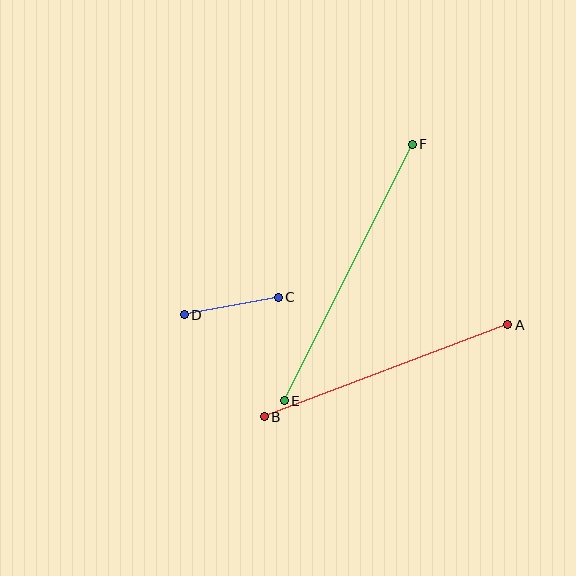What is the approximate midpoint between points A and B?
The midpoint is at approximately (386, 371) pixels.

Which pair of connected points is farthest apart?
Points E and F are farthest apart.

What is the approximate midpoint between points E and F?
The midpoint is at approximately (348, 272) pixels.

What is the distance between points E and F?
The distance is approximately 287 pixels.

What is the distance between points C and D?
The distance is approximately 96 pixels.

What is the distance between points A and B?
The distance is approximately 260 pixels.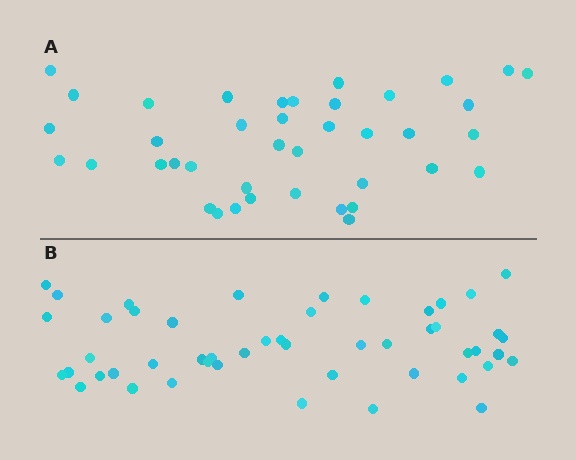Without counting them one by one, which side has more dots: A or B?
Region B (the bottom region) has more dots.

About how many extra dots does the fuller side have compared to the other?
Region B has roughly 8 or so more dots than region A.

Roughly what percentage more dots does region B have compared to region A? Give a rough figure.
About 20% more.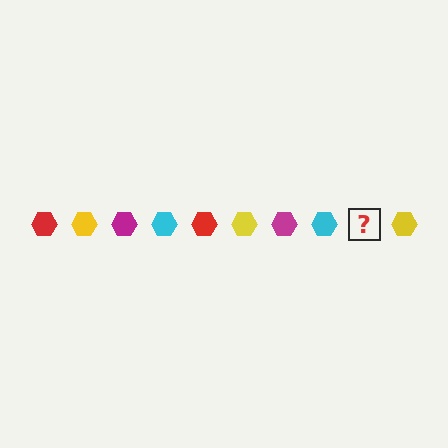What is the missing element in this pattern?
The missing element is a red hexagon.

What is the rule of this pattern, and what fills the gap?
The rule is that the pattern cycles through red, yellow, magenta, cyan hexagons. The gap should be filled with a red hexagon.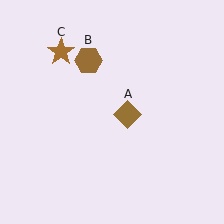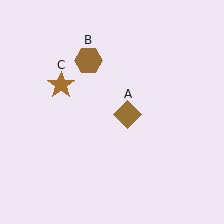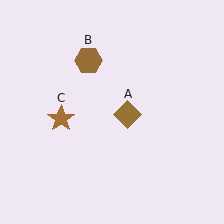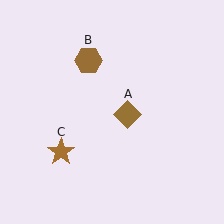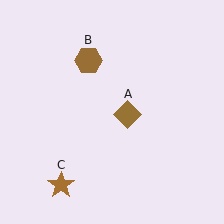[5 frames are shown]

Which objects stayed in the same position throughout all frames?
Brown diamond (object A) and brown hexagon (object B) remained stationary.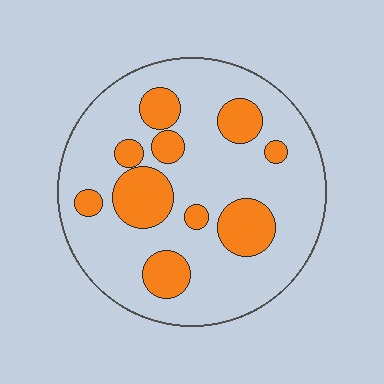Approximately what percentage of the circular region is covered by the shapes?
Approximately 25%.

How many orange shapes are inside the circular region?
10.